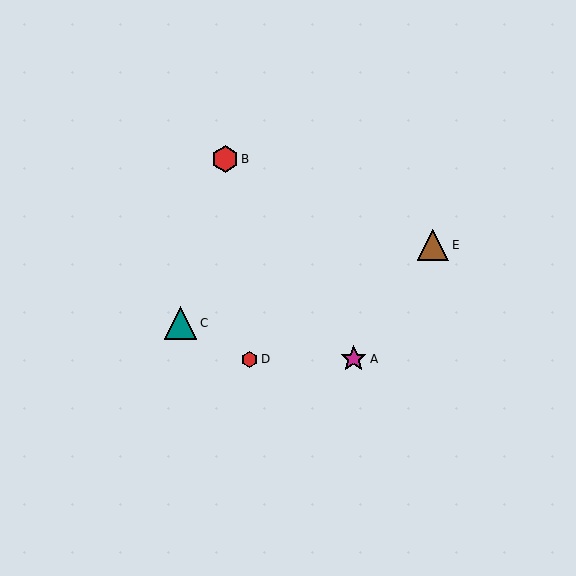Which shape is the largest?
The teal triangle (labeled C) is the largest.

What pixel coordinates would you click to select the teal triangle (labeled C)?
Click at (180, 323) to select the teal triangle C.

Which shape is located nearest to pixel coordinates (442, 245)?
The brown triangle (labeled E) at (433, 245) is nearest to that location.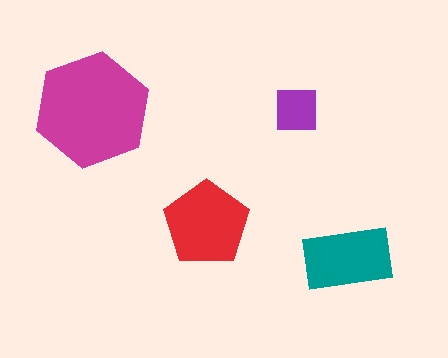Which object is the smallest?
The purple square.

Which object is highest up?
The magenta hexagon is topmost.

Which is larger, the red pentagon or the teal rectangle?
The red pentagon.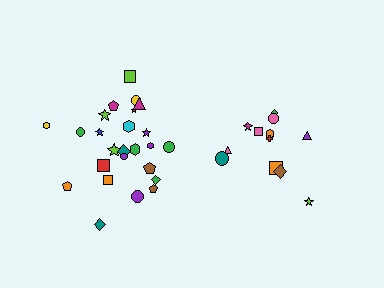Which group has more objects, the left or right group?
The left group.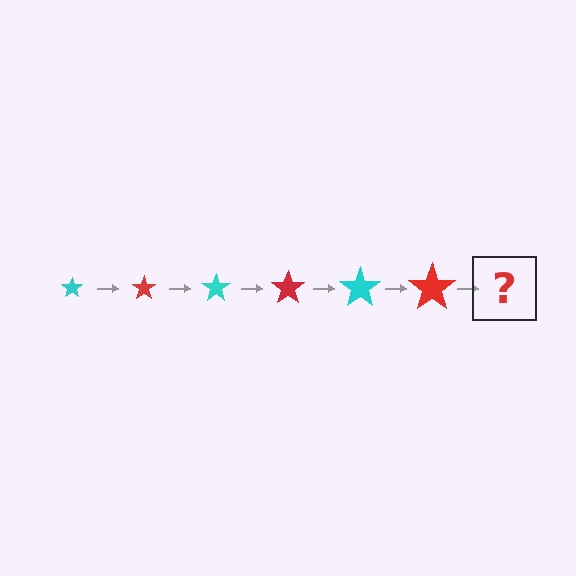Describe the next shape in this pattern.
It should be a cyan star, larger than the previous one.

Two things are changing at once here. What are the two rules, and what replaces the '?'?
The two rules are that the star grows larger each step and the color cycles through cyan and red. The '?' should be a cyan star, larger than the previous one.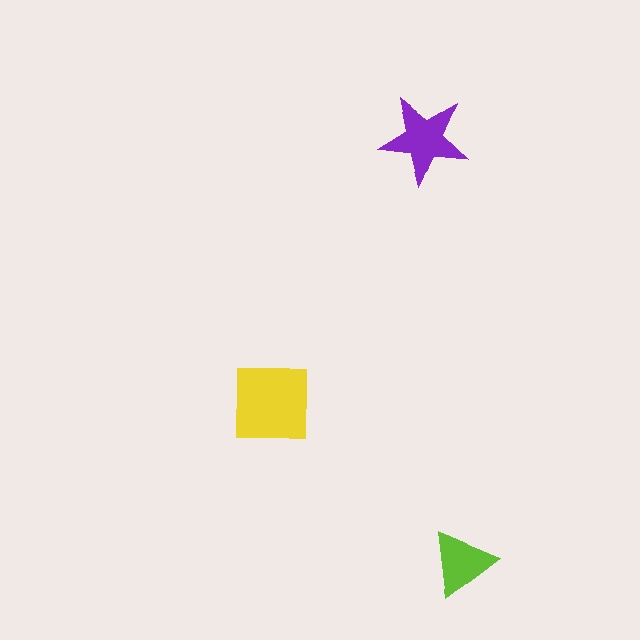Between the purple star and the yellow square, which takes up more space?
The yellow square.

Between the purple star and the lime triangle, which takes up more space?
The purple star.